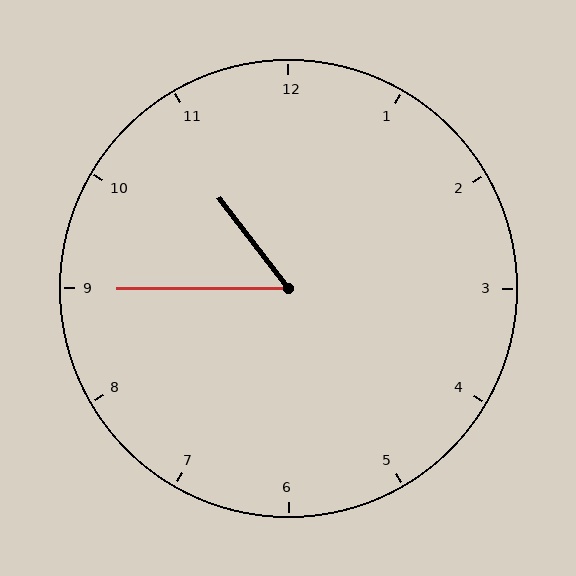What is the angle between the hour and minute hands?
Approximately 52 degrees.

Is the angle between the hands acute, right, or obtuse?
It is acute.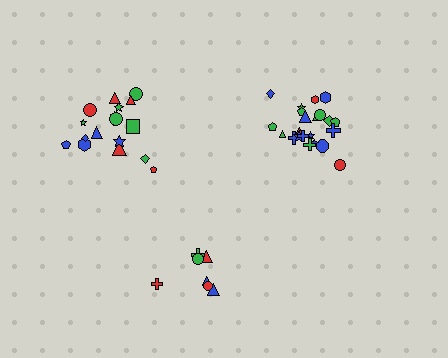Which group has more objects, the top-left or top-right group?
The top-right group.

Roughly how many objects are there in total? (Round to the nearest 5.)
Roughly 45 objects in total.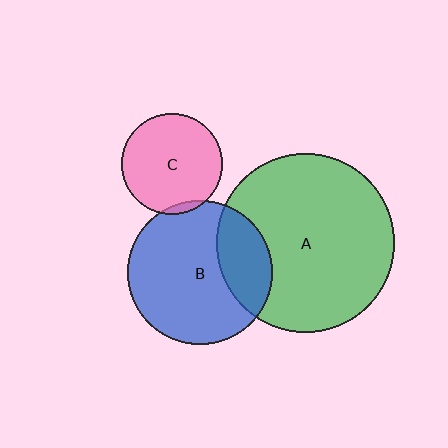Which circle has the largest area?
Circle A (green).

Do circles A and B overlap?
Yes.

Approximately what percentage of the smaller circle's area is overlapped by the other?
Approximately 25%.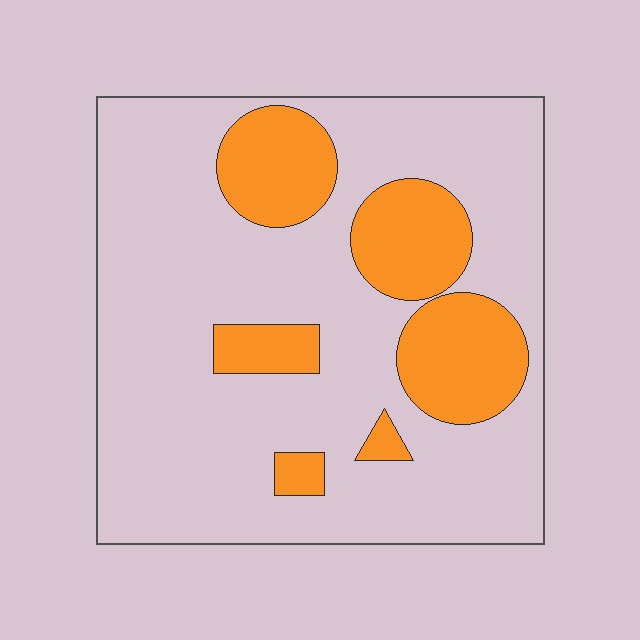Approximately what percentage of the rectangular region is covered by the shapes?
Approximately 25%.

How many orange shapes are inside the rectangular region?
6.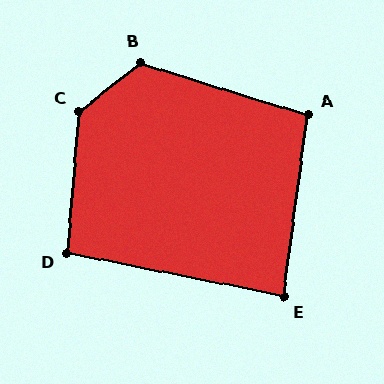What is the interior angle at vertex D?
Approximately 97 degrees (obtuse).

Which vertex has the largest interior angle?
C, at approximately 133 degrees.